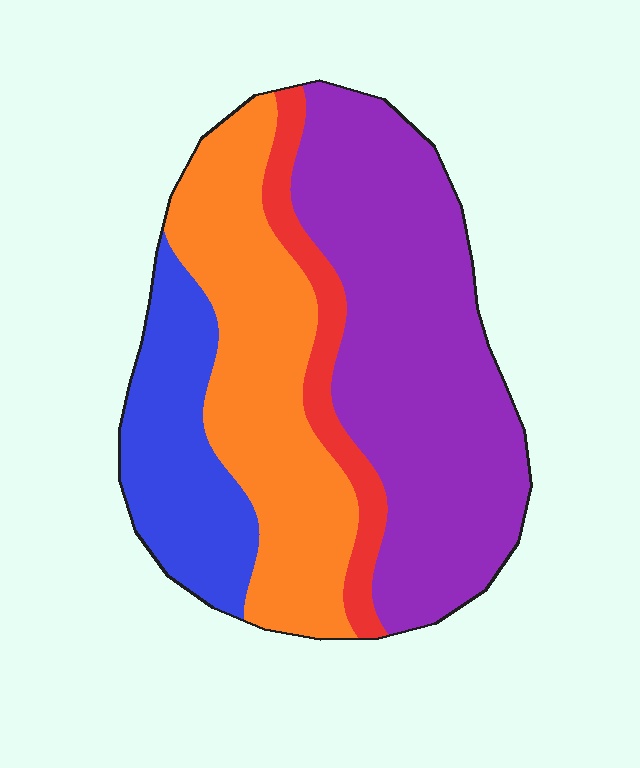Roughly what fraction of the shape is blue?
Blue takes up between a sixth and a third of the shape.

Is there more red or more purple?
Purple.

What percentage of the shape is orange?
Orange covers around 30% of the shape.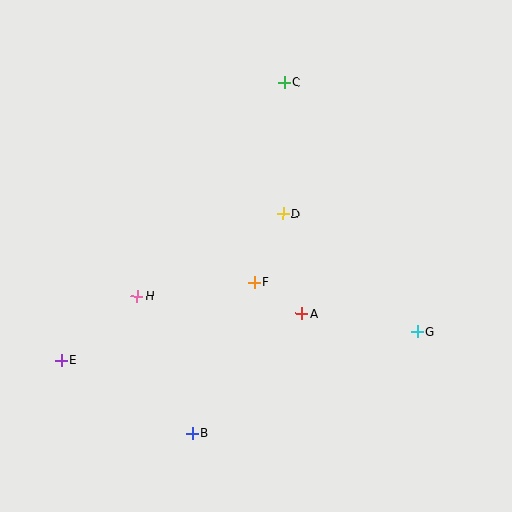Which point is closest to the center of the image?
Point F at (254, 282) is closest to the center.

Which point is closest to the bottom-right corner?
Point G is closest to the bottom-right corner.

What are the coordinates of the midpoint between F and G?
The midpoint between F and G is at (336, 307).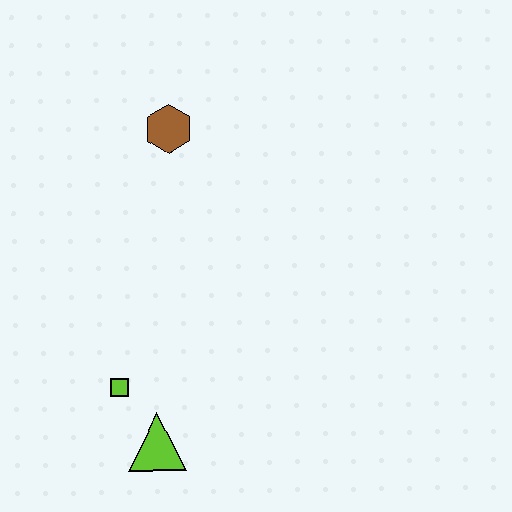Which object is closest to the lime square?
The lime triangle is closest to the lime square.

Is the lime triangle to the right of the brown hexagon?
No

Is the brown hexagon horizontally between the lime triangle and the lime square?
No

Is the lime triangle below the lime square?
Yes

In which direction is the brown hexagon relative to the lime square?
The brown hexagon is above the lime square.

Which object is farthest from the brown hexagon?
The lime triangle is farthest from the brown hexagon.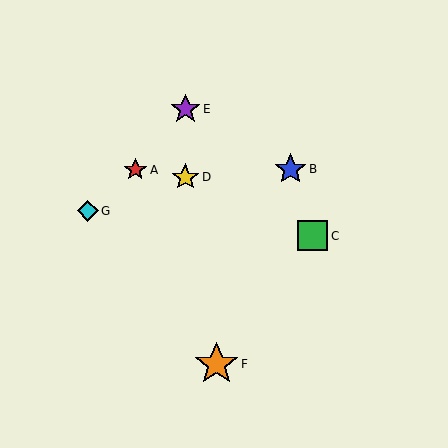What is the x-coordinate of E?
Object E is at x≈185.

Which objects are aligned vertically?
Objects D, E are aligned vertically.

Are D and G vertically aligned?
No, D is at x≈185 and G is at x≈88.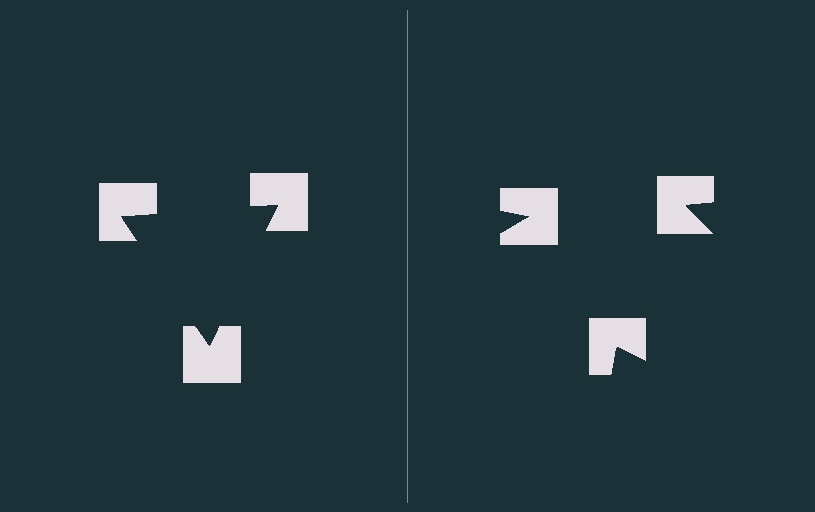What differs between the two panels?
The notched squares are positioned identically on both sides; only the wedge orientations differ. On the left they align to a triangle; on the right they are misaligned.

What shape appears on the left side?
An illusory triangle.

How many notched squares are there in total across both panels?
6 — 3 on each side.